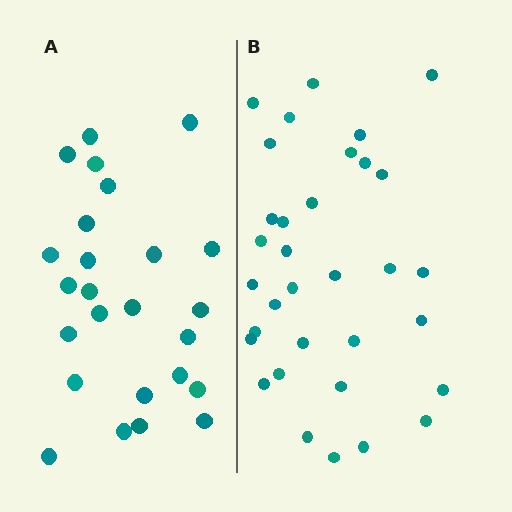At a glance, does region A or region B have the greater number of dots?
Region B (the right region) has more dots.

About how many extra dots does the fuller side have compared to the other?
Region B has roughly 8 or so more dots than region A.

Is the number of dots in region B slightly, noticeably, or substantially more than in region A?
Region B has noticeably more, but not dramatically so. The ratio is roughly 1.3 to 1.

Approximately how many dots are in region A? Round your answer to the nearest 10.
About 20 dots. (The exact count is 25, which rounds to 20.)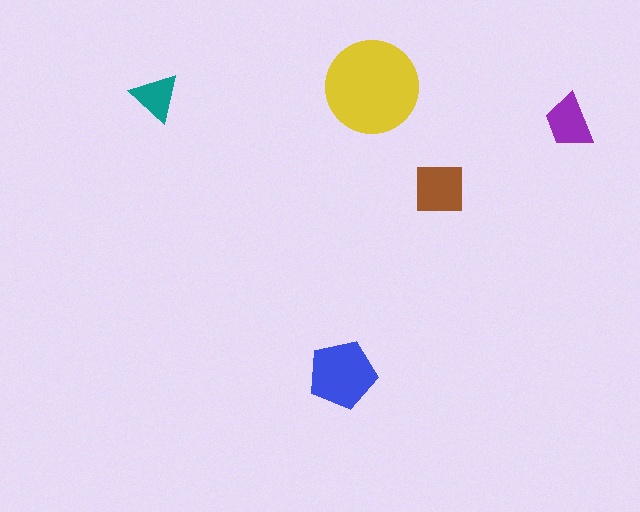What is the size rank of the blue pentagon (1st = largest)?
2nd.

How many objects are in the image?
There are 5 objects in the image.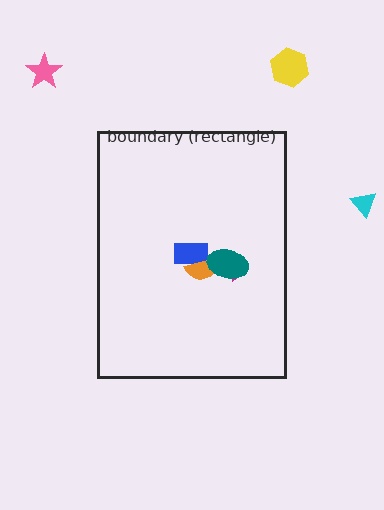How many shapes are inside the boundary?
4 inside, 3 outside.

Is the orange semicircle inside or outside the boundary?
Inside.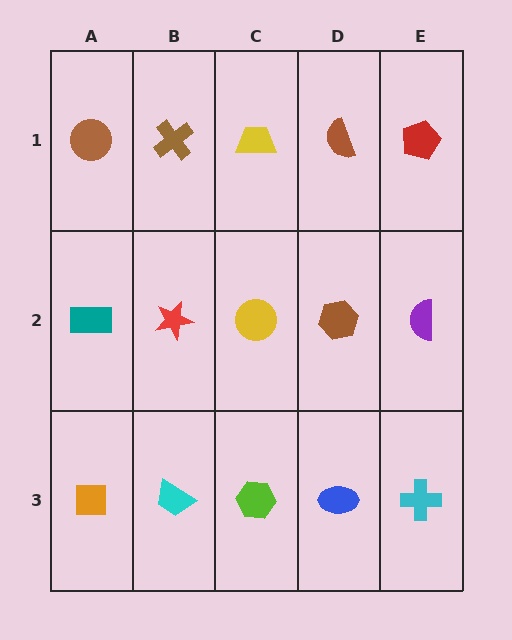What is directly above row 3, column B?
A red star.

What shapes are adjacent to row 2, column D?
A brown semicircle (row 1, column D), a blue ellipse (row 3, column D), a yellow circle (row 2, column C), a purple semicircle (row 2, column E).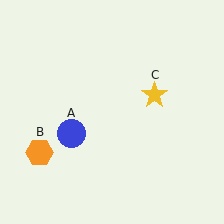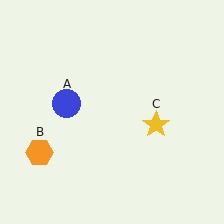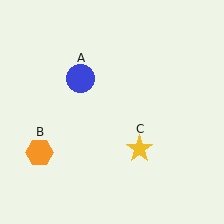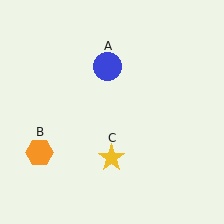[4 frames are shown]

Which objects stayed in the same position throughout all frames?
Orange hexagon (object B) remained stationary.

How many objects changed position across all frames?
2 objects changed position: blue circle (object A), yellow star (object C).